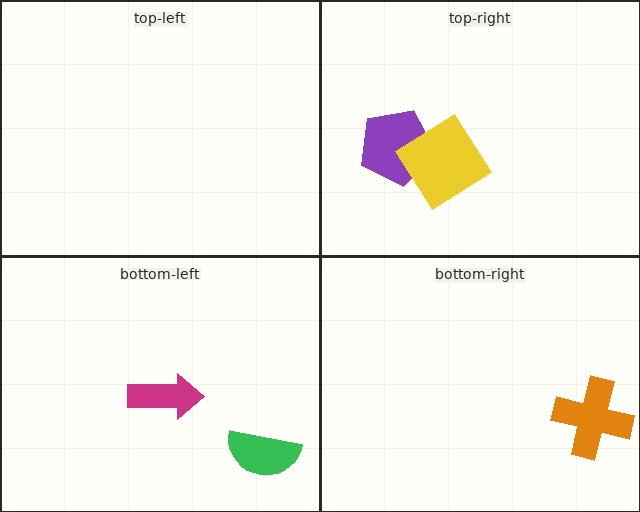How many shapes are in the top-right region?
2.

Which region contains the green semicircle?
The bottom-left region.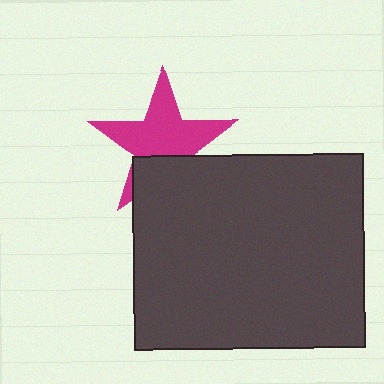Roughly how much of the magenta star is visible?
Most of it is visible (roughly 68%).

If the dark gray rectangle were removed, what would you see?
You would see the complete magenta star.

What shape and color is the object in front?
The object in front is a dark gray rectangle.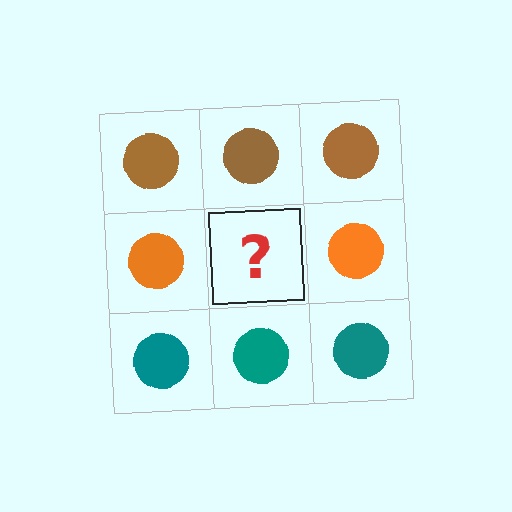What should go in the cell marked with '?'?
The missing cell should contain an orange circle.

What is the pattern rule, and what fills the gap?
The rule is that each row has a consistent color. The gap should be filled with an orange circle.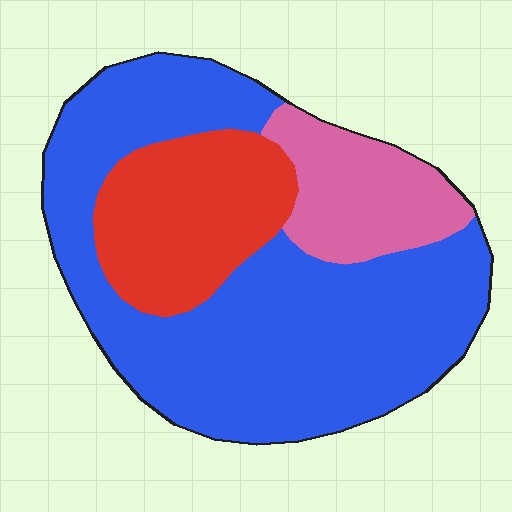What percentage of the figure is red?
Red covers around 20% of the figure.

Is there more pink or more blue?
Blue.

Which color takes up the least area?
Pink, at roughly 15%.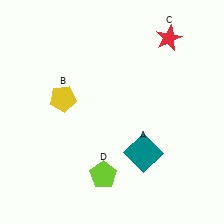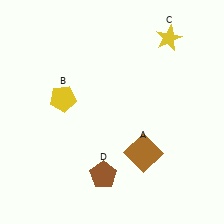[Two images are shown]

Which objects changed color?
A changed from teal to brown. C changed from red to yellow. D changed from lime to brown.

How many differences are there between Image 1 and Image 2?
There are 3 differences between the two images.